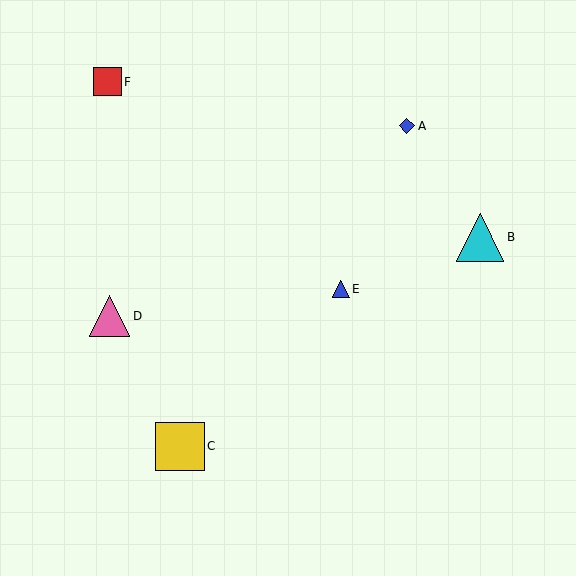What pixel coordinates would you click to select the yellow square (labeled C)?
Click at (180, 446) to select the yellow square C.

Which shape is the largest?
The yellow square (labeled C) is the largest.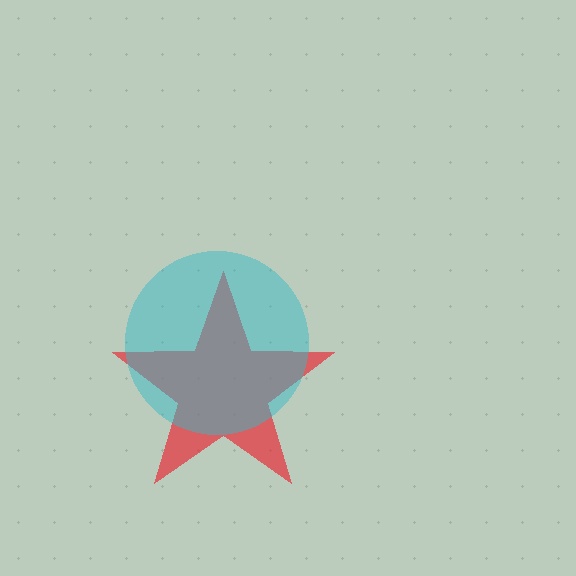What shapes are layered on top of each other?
The layered shapes are: a red star, a cyan circle.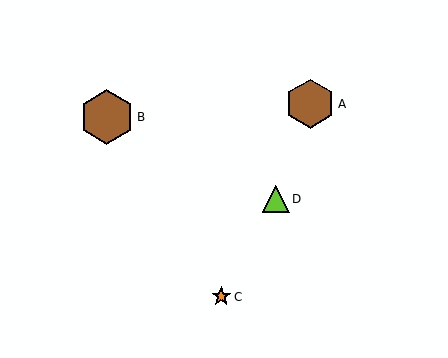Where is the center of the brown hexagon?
The center of the brown hexagon is at (310, 104).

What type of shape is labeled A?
Shape A is a brown hexagon.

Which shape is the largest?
The brown hexagon (labeled B) is the largest.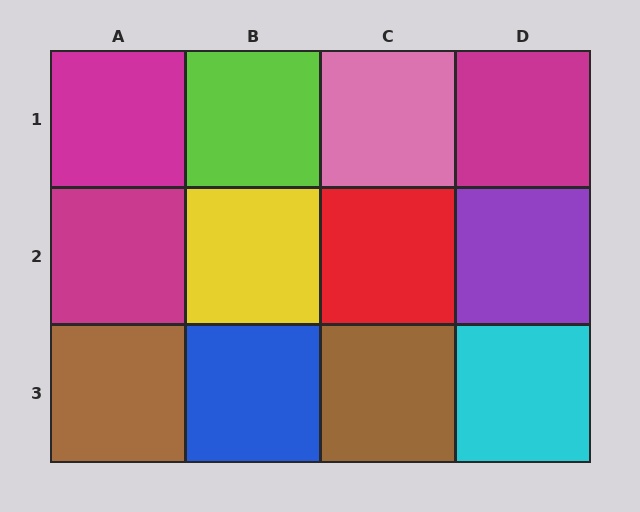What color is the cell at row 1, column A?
Magenta.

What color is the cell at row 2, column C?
Red.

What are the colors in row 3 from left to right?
Brown, blue, brown, cyan.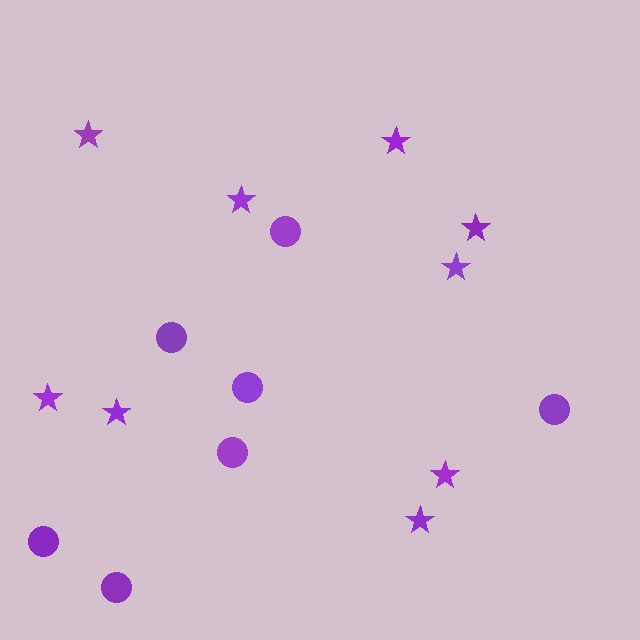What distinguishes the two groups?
There are 2 groups: one group of circles (7) and one group of stars (9).